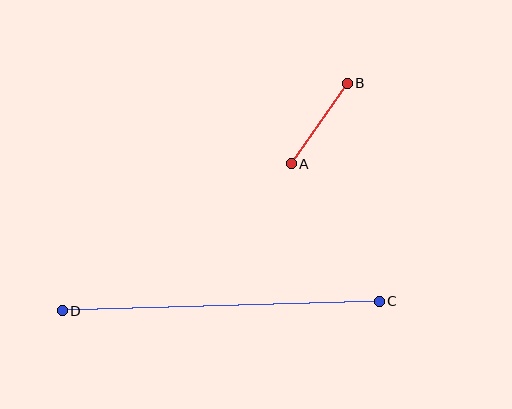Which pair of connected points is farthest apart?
Points C and D are farthest apart.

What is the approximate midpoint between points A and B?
The midpoint is at approximately (319, 123) pixels.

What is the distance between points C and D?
The distance is approximately 317 pixels.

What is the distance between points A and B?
The distance is approximately 98 pixels.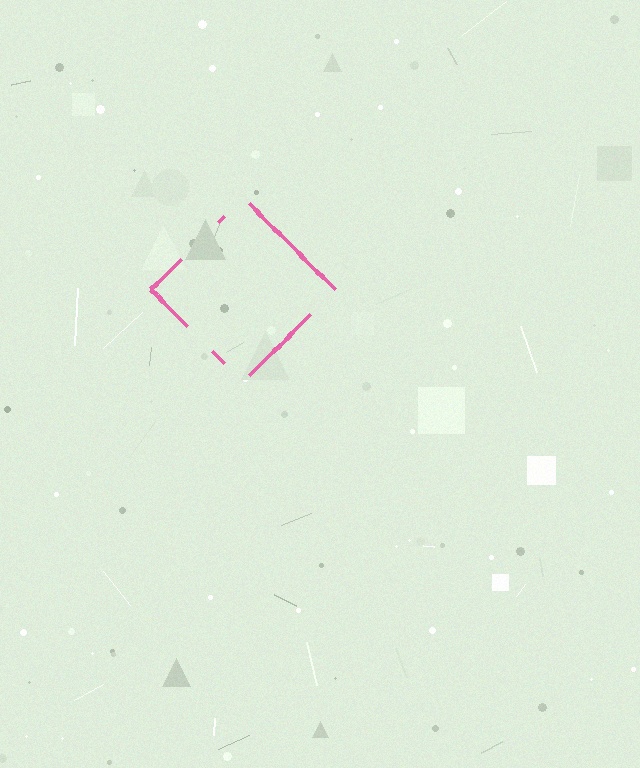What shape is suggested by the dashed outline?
The dashed outline suggests a diamond.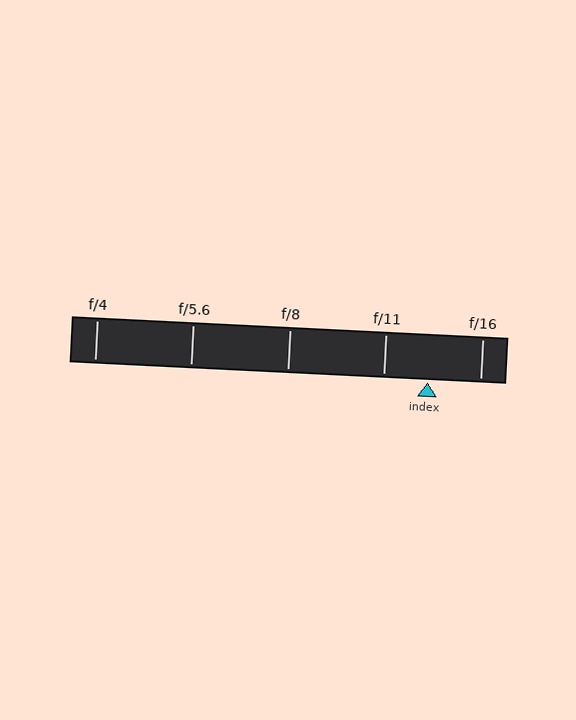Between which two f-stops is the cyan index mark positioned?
The index mark is between f/11 and f/16.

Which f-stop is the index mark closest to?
The index mark is closest to f/11.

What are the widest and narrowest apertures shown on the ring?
The widest aperture shown is f/4 and the narrowest is f/16.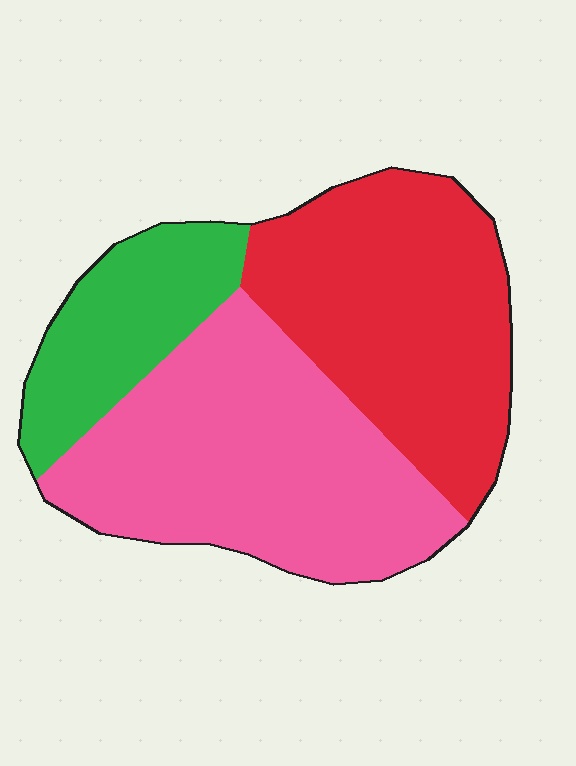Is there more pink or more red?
Pink.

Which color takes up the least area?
Green, at roughly 20%.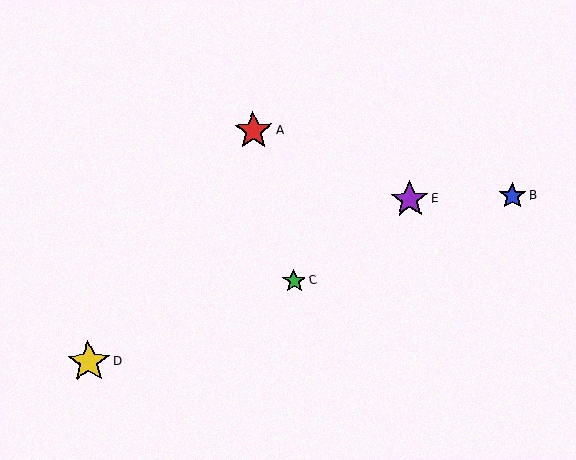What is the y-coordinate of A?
Object A is at y≈131.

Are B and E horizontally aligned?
Yes, both are at y≈196.